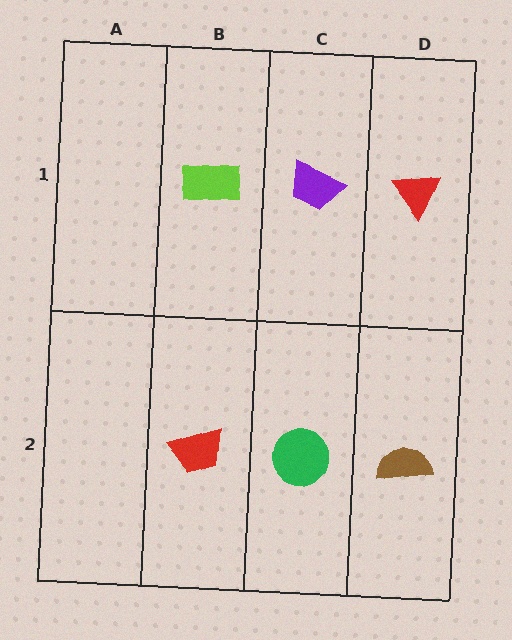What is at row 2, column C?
A green circle.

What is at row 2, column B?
A red trapezoid.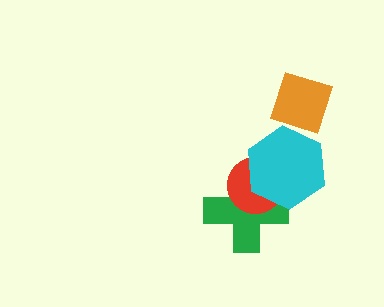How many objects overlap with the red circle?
2 objects overlap with the red circle.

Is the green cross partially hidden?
Yes, it is partially covered by another shape.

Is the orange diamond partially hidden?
No, no other shape covers it.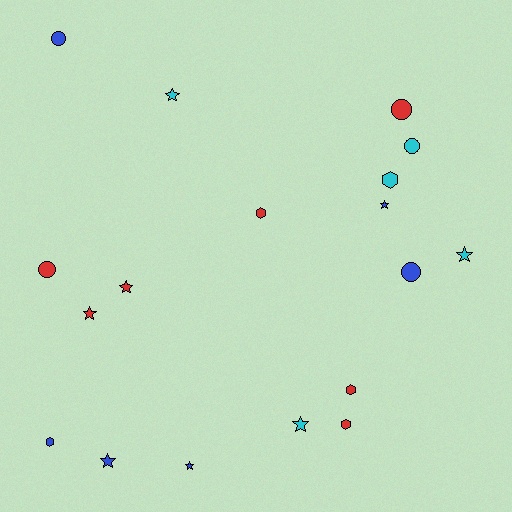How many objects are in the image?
There are 18 objects.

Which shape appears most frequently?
Star, with 8 objects.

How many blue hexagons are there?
There is 1 blue hexagon.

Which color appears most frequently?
Red, with 7 objects.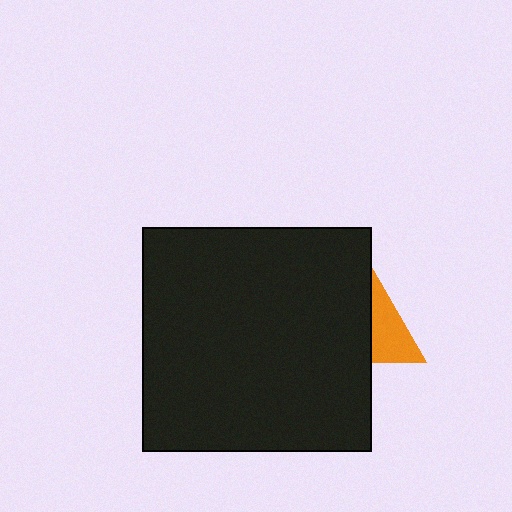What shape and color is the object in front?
The object in front is a black rectangle.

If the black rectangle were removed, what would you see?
You would see the complete orange triangle.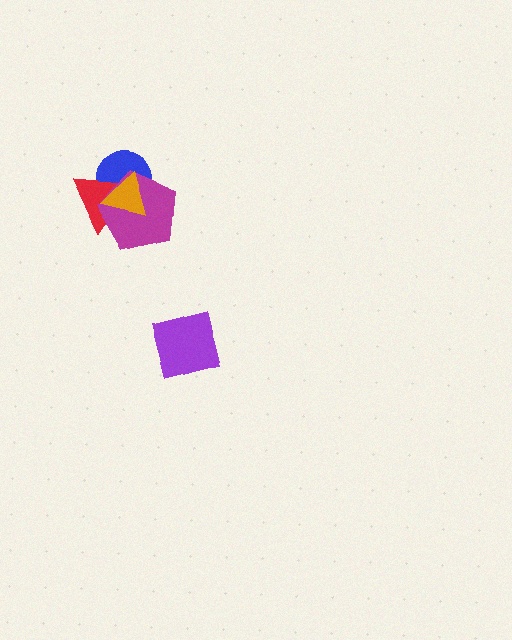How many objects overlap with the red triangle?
3 objects overlap with the red triangle.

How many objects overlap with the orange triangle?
3 objects overlap with the orange triangle.